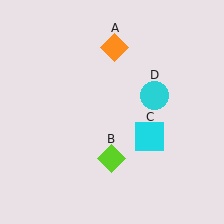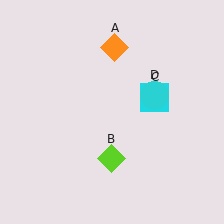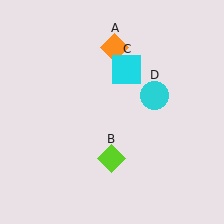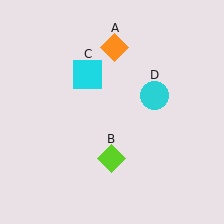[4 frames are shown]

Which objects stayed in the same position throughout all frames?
Orange diamond (object A) and lime diamond (object B) and cyan circle (object D) remained stationary.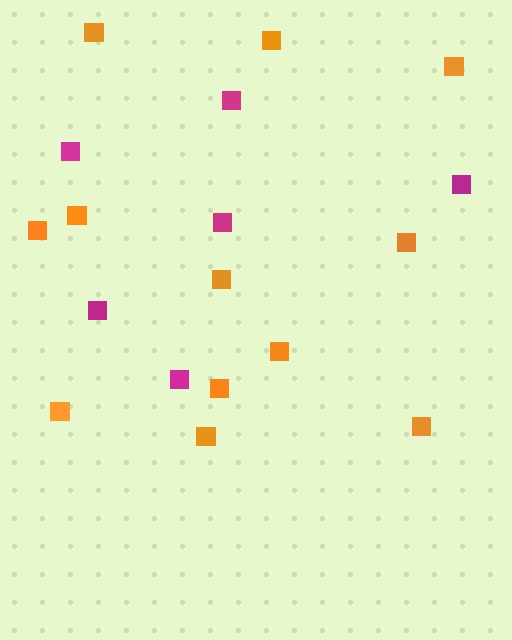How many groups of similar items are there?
There are 2 groups: one group of orange squares (12) and one group of magenta squares (6).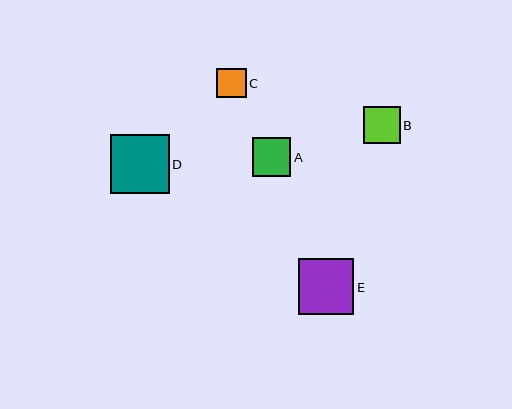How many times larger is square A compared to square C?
Square A is approximately 1.3 times the size of square C.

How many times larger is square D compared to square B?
Square D is approximately 1.6 times the size of square B.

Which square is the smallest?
Square C is the smallest with a size of approximately 30 pixels.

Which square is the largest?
Square D is the largest with a size of approximately 59 pixels.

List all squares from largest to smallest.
From largest to smallest: D, E, A, B, C.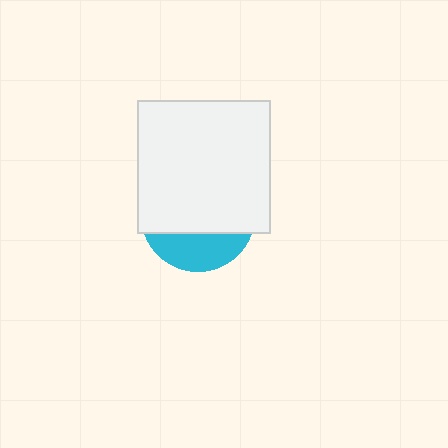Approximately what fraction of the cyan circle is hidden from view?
Roughly 70% of the cyan circle is hidden behind the white square.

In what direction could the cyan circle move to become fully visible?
The cyan circle could move down. That would shift it out from behind the white square entirely.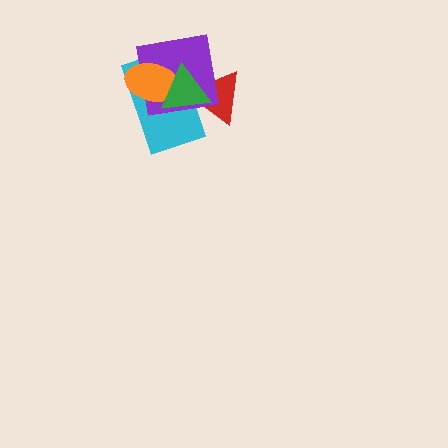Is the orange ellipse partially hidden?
Yes, it is partially covered by another shape.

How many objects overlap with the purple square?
4 objects overlap with the purple square.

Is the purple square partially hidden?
Yes, it is partially covered by another shape.